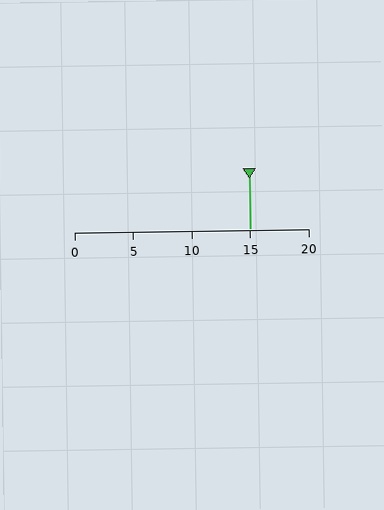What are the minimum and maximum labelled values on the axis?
The axis runs from 0 to 20.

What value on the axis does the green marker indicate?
The marker indicates approximately 15.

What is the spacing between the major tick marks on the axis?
The major ticks are spaced 5 apart.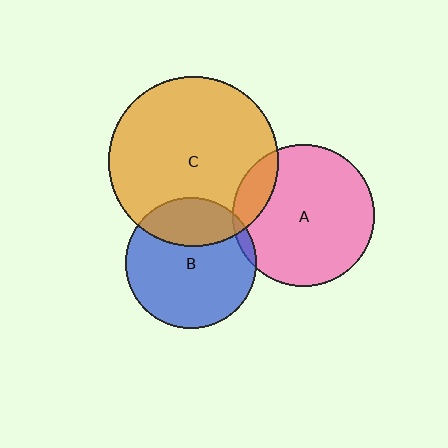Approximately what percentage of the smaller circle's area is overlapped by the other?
Approximately 15%.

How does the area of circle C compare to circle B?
Approximately 1.7 times.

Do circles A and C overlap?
Yes.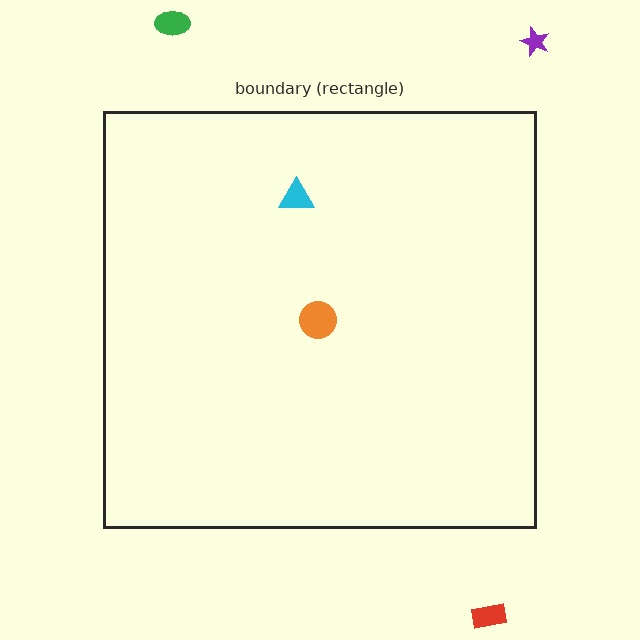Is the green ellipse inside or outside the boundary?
Outside.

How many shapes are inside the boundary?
2 inside, 3 outside.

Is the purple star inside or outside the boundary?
Outside.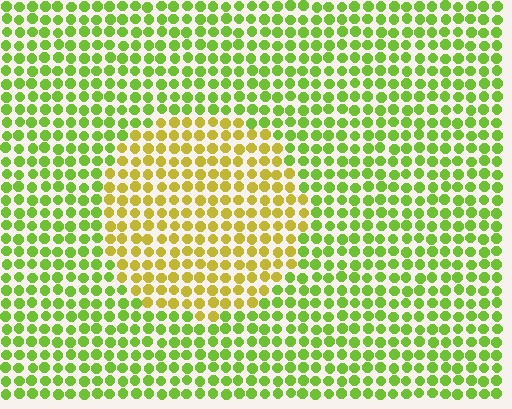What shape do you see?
I see a circle.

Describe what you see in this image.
The image is filled with small lime elements in a uniform arrangement. A circle-shaped region is visible where the elements are tinted to a slightly different hue, forming a subtle color boundary.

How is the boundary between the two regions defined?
The boundary is defined purely by a slight shift in hue (about 39 degrees). Spacing, size, and orientation are identical on both sides.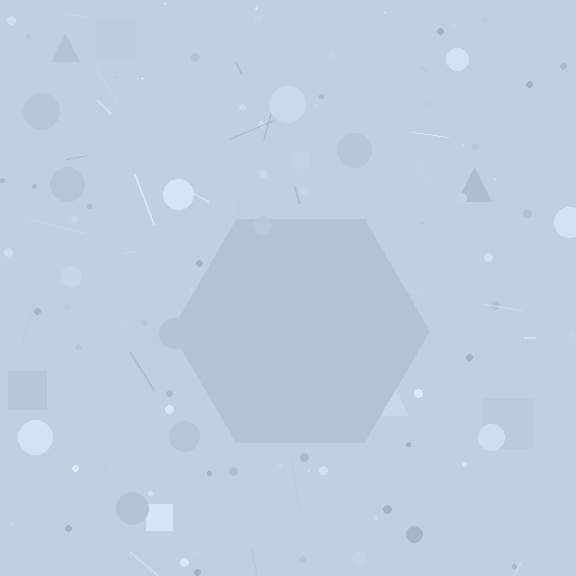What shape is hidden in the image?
A hexagon is hidden in the image.